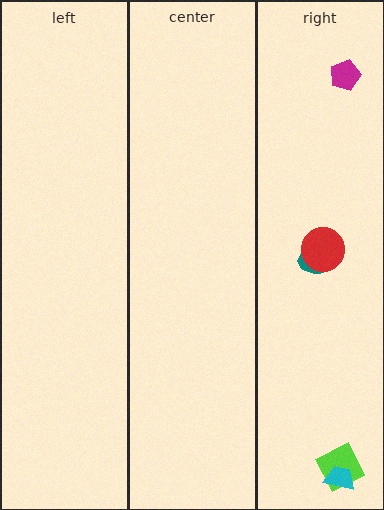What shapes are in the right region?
The teal ellipse, the magenta pentagon, the lime square, the red circle, the cyan trapezoid.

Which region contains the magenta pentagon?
The right region.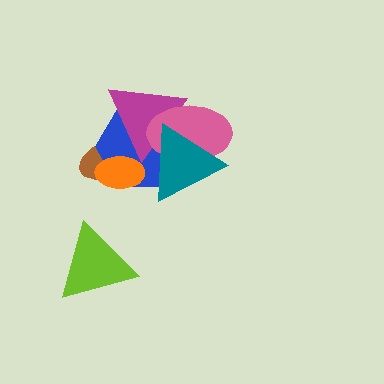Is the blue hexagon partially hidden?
Yes, it is partially covered by another shape.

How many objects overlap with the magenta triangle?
5 objects overlap with the magenta triangle.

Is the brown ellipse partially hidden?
Yes, it is partially covered by another shape.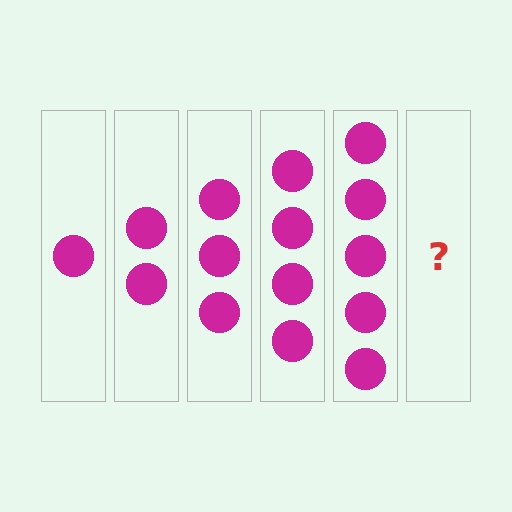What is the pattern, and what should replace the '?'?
The pattern is that each step adds one more circle. The '?' should be 6 circles.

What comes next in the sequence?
The next element should be 6 circles.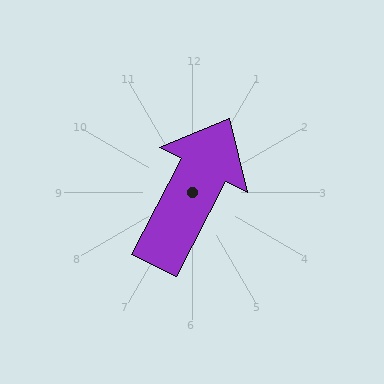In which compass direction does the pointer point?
Northeast.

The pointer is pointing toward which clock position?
Roughly 1 o'clock.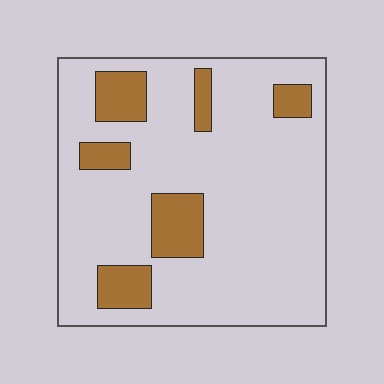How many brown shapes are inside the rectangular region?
6.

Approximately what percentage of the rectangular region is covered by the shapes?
Approximately 15%.